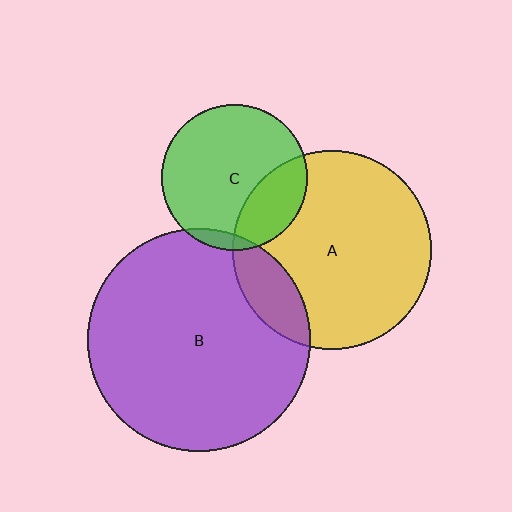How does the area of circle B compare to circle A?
Approximately 1.3 times.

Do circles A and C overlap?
Yes.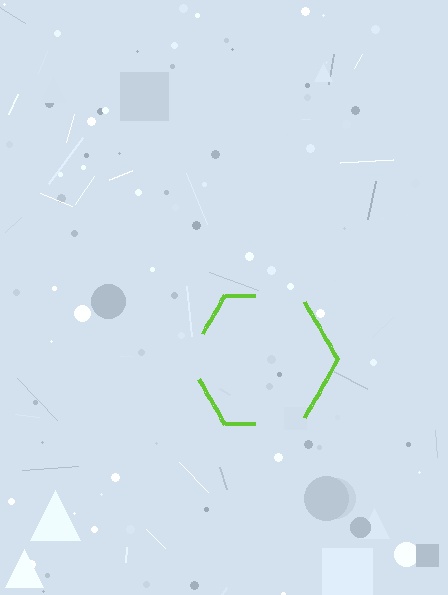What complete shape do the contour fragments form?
The contour fragments form a hexagon.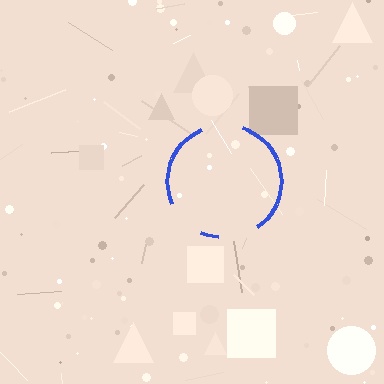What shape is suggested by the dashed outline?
The dashed outline suggests a circle.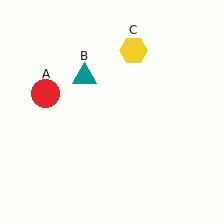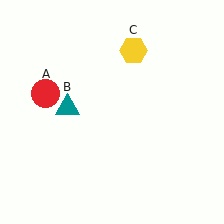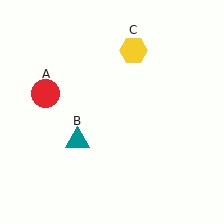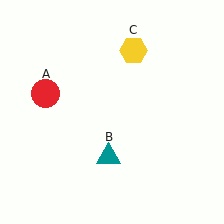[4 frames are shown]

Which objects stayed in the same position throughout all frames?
Red circle (object A) and yellow hexagon (object C) remained stationary.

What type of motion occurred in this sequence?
The teal triangle (object B) rotated counterclockwise around the center of the scene.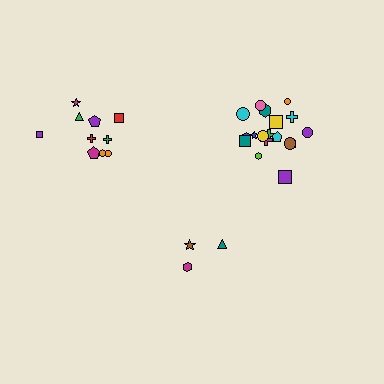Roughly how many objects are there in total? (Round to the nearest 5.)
Roughly 30 objects in total.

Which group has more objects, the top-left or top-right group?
The top-right group.